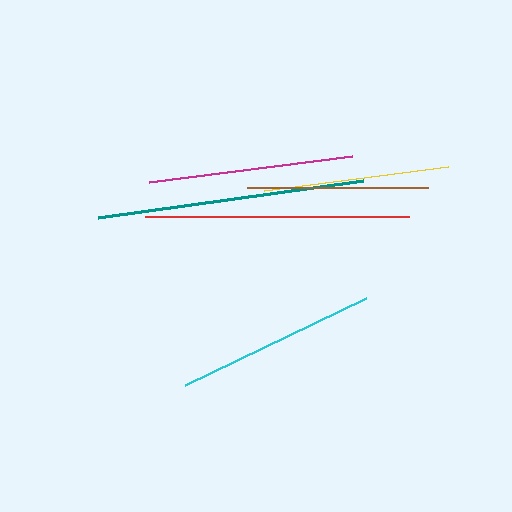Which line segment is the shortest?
The brown line is the shortest at approximately 182 pixels.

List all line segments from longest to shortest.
From longest to shortest: teal, red, magenta, cyan, yellow, brown.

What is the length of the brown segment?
The brown segment is approximately 182 pixels long.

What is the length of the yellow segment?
The yellow segment is approximately 186 pixels long.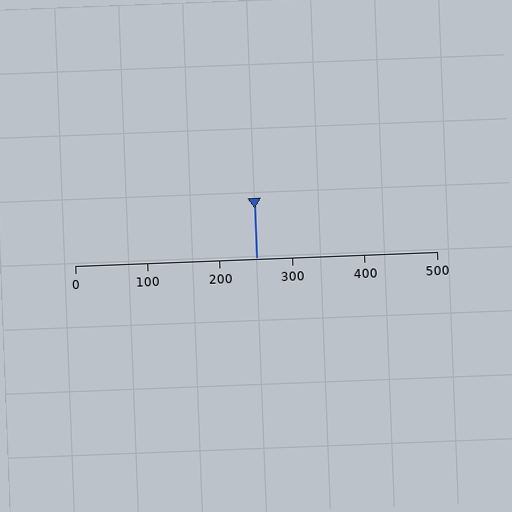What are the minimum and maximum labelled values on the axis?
The axis runs from 0 to 500.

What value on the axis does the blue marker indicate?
The marker indicates approximately 250.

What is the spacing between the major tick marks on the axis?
The major ticks are spaced 100 apart.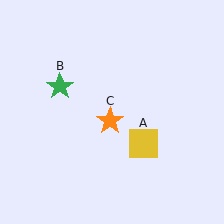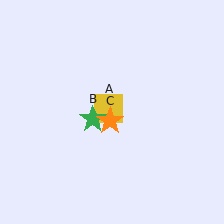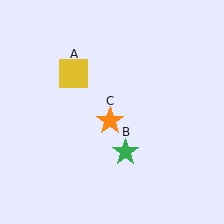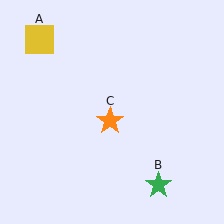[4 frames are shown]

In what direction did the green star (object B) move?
The green star (object B) moved down and to the right.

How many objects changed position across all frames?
2 objects changed position: yellow square (object A), green star (object B).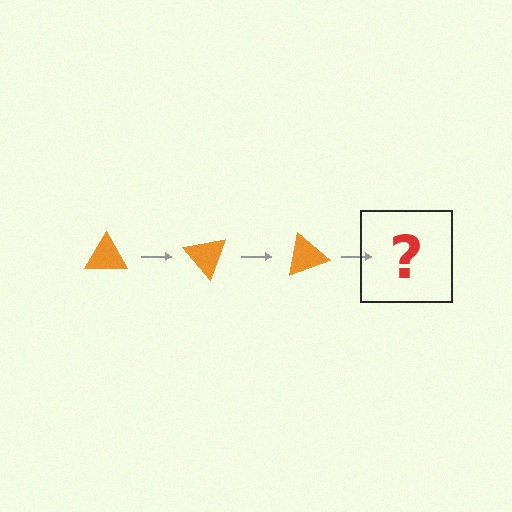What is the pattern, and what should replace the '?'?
The pattern is that the triangle rotates 50 degrees each step. The '?' should be an orange triangle rotated 150 degrees.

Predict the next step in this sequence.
The next step is an orange triangle rotated 150 degrees.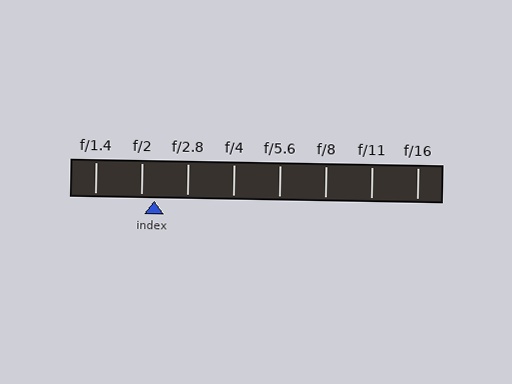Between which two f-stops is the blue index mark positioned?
The index mark is between f/2 and f/2.8.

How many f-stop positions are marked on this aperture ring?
There are 8 f-stop positions marked.